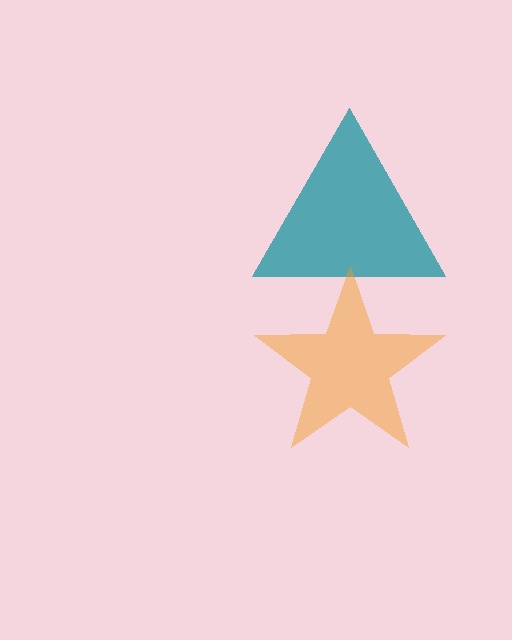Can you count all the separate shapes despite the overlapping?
Yes, there are 2 separate shapes.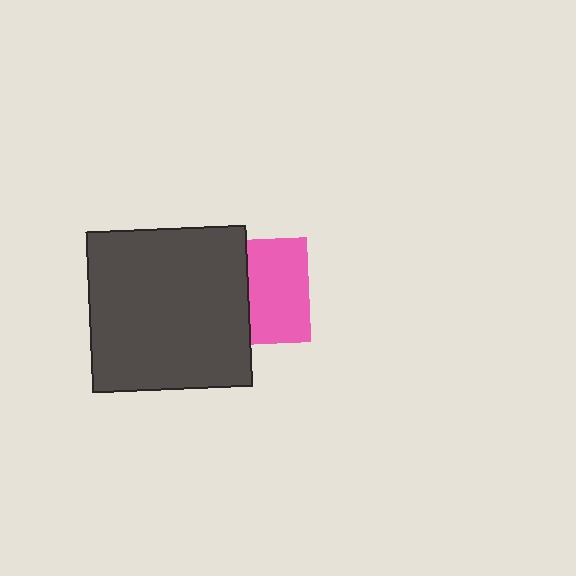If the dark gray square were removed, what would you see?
You would see the complete pink square.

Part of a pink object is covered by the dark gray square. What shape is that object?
It is a square.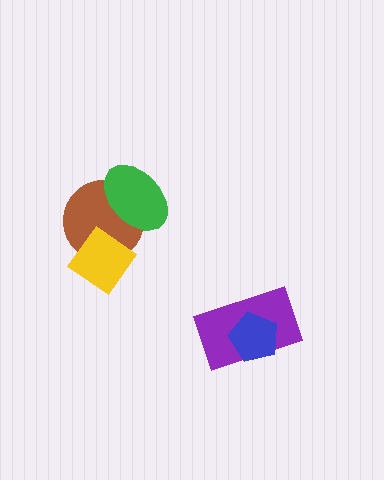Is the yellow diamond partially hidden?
No, no other shape covers it.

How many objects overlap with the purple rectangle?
1 object overlaps with the purple rectangle.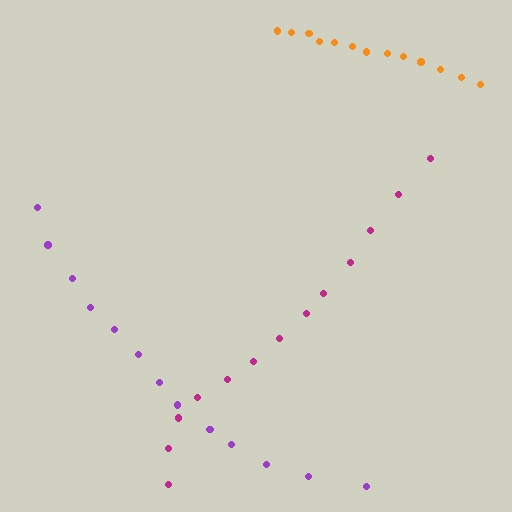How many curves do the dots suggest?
There are 3 distinct paths.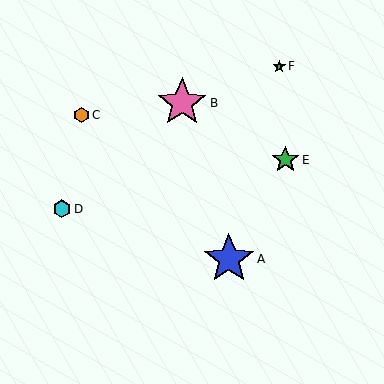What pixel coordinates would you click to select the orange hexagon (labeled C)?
Click at (81, 115) to select the orange hexagon C.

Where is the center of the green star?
The center of the green star is at (279, 66).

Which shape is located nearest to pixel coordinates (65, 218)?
The cyan hexagon (labeled D) at (62, 209) is nearest to that location.